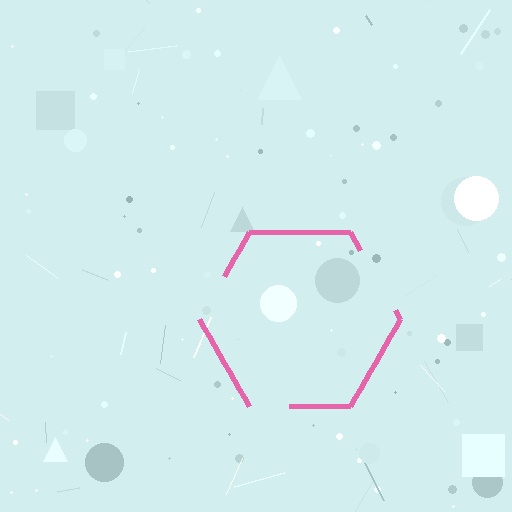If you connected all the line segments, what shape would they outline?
They would outline a hexagon.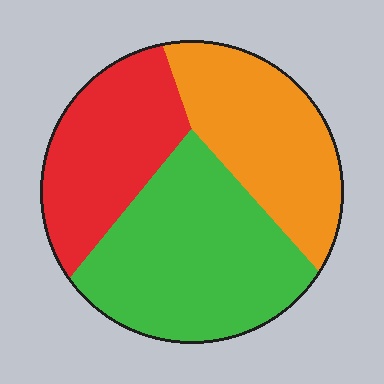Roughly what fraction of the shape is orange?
Orange takes up between a sixth and a third of the shape.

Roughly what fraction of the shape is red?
Red covers about 25% of the shape.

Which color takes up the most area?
Green, at roughly 40%.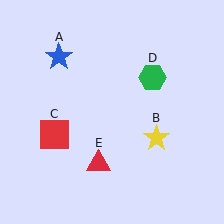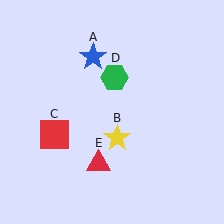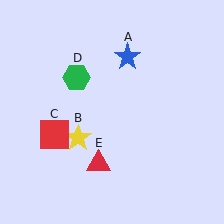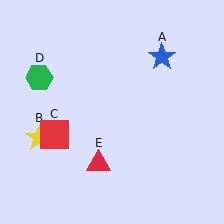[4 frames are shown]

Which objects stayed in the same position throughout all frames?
Red square (object C) and red triangle (object E) remained stationary.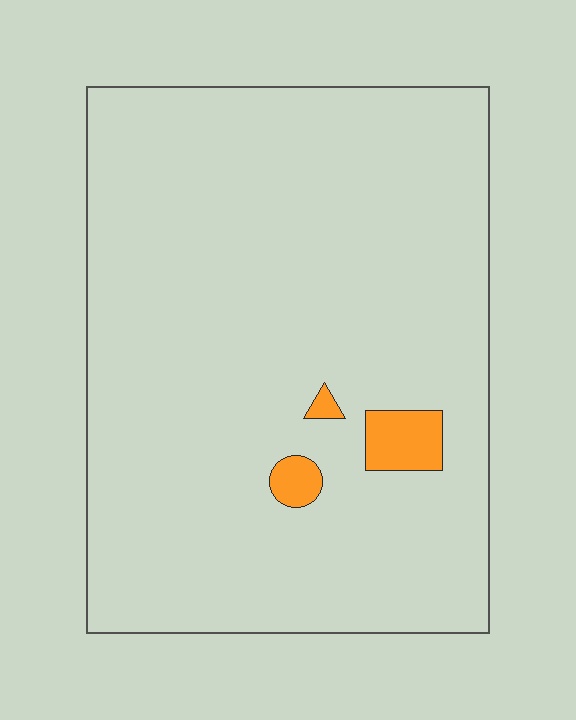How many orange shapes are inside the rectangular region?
3.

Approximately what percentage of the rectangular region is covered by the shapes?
Approximately 5%.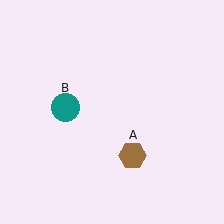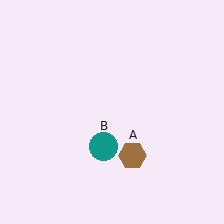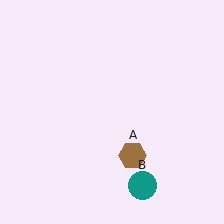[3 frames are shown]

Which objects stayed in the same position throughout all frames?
Brown hexagon (object A) remained stationary.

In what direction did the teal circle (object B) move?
The teal circle (object B) moved down and to the right.